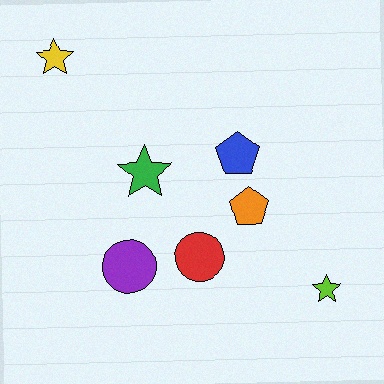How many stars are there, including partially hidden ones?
There are 3 stars.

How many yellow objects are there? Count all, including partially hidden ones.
There is 1 yellow object.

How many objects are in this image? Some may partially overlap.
There are 7 objects.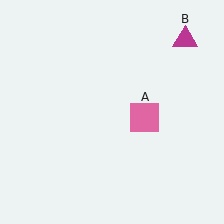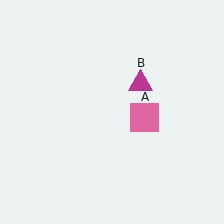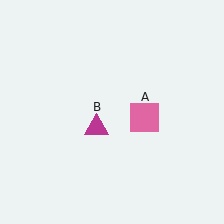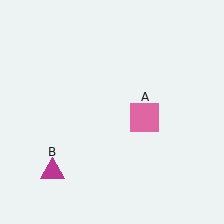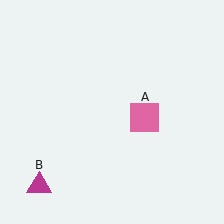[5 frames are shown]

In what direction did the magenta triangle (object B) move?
The magenta triangle (object B) moved down and to the left.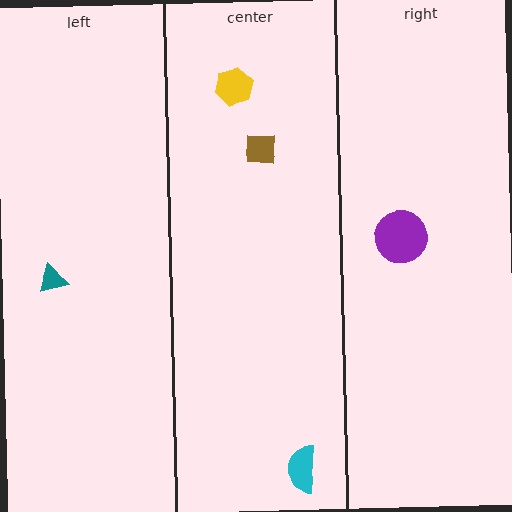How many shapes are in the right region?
1.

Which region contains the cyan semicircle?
The center region.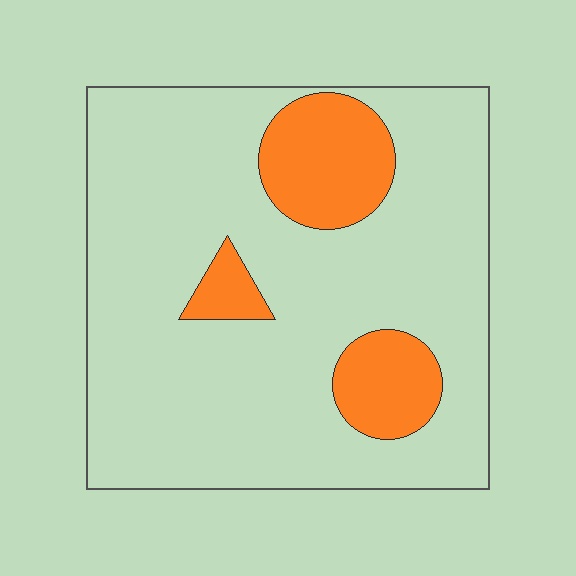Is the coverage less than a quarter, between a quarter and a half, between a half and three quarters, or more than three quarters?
Less than a quarter.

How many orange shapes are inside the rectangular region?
3.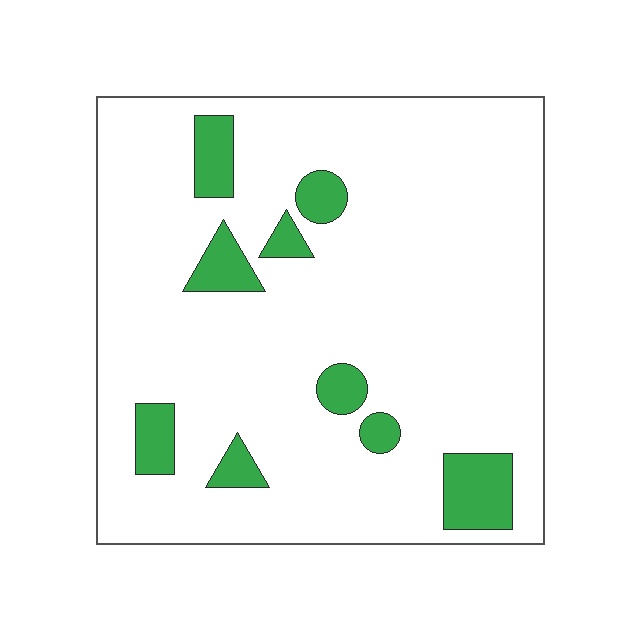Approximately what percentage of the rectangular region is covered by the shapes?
Approximately 10%.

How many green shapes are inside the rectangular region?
9.